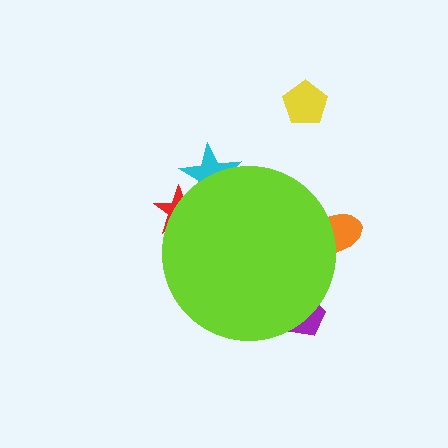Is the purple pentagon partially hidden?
Yes, the purple pentagon is partially hidden behind the lime circle.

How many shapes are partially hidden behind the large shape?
4 shapes are partially hidden.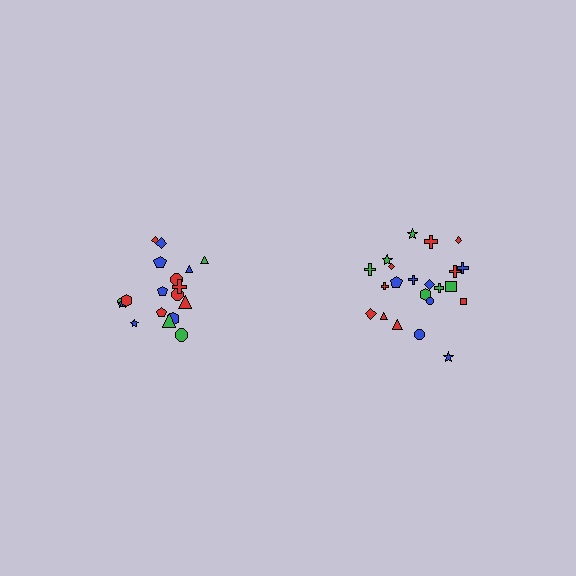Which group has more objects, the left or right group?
The right group.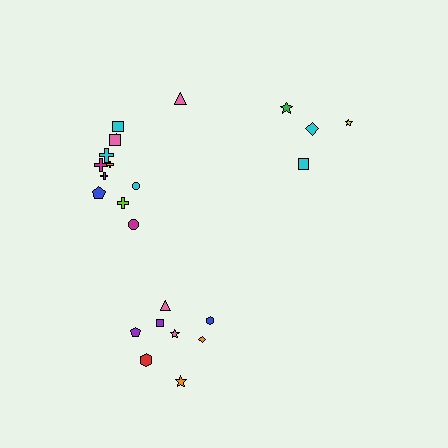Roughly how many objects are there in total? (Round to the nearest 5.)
Roughly 25 objects in total.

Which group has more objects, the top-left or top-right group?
The top-left group.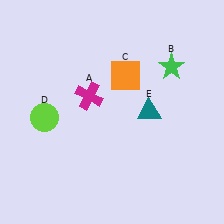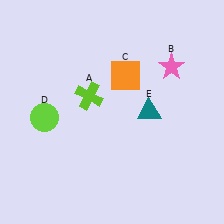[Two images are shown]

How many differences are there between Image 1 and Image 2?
There are 2 differences between the two images.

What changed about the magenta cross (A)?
In Image 1, A is magenta. In Image 2, it changed to lime.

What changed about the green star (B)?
In Image 1, B is green. In Image 2, it changed to pink.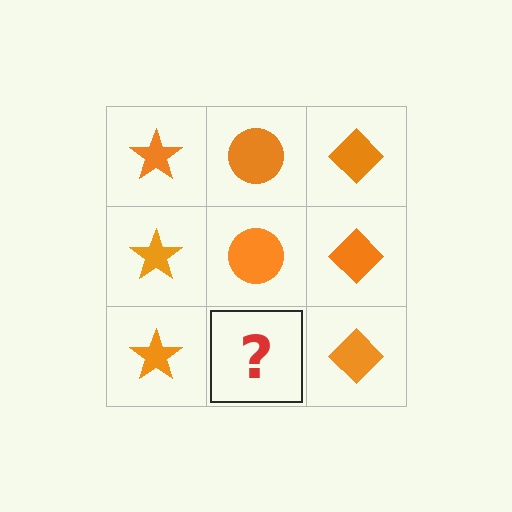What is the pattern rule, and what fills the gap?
The rule is that each column has a consistent shape. The gap should be filled with an orange circle.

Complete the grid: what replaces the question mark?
The question mark should be replaced with an orange circle.